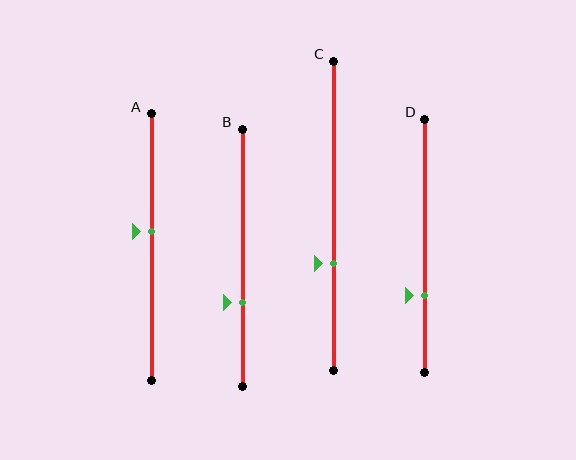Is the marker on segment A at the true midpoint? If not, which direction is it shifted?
No, the marker on segment A is shifted upward by about 6% of the segment length.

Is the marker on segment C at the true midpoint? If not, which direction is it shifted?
No, the marker on segment C is shifted downward by about 15% of the segment length.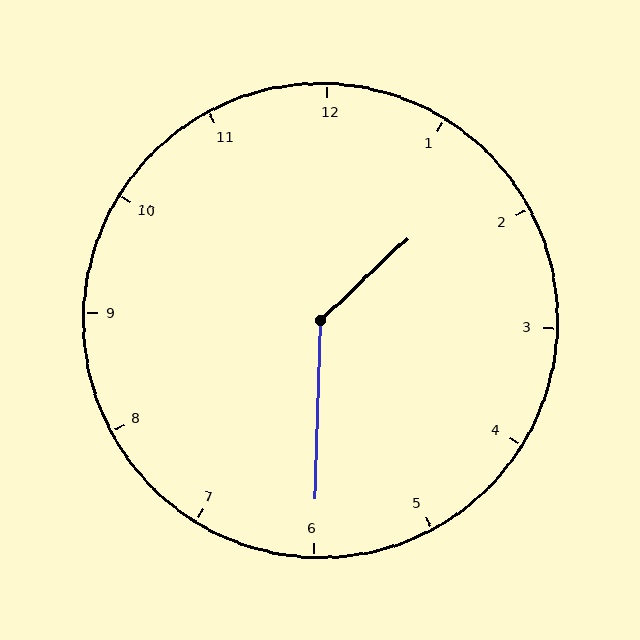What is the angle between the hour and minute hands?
Approximately 135 degrees.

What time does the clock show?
1:30.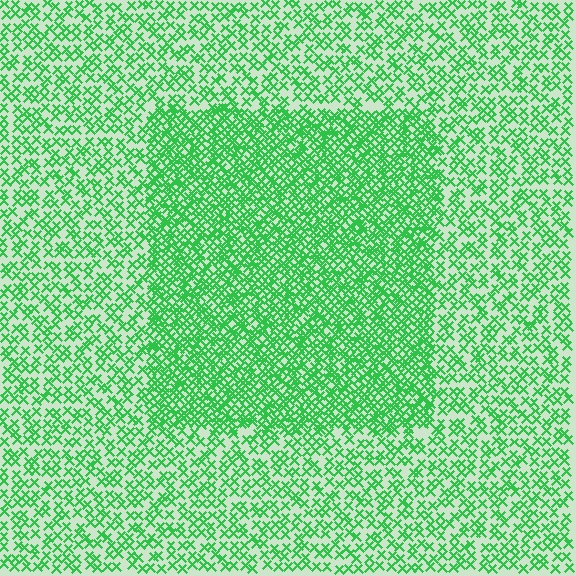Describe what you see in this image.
The image contains small green elements arranged at two different densities. A rectangle-shaped region is visible where the elements are more densely packed than the surrounding area.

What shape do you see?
I see a rectangle.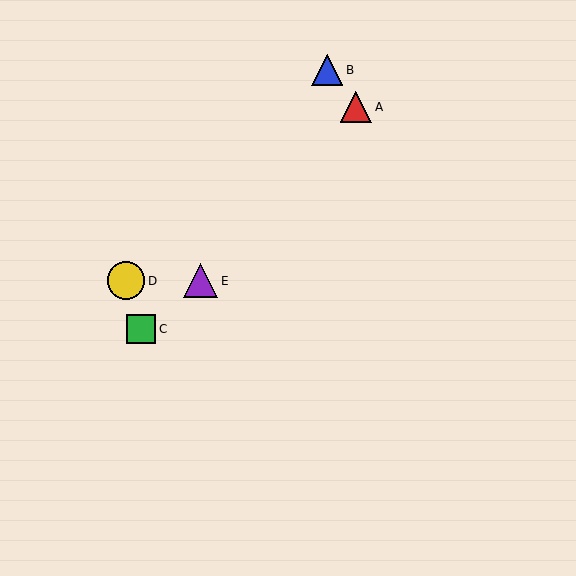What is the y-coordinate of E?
Object E is at y≈281.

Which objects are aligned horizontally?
Objects D, E are aligned horizontally.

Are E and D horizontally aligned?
Yes, both are at y≈281.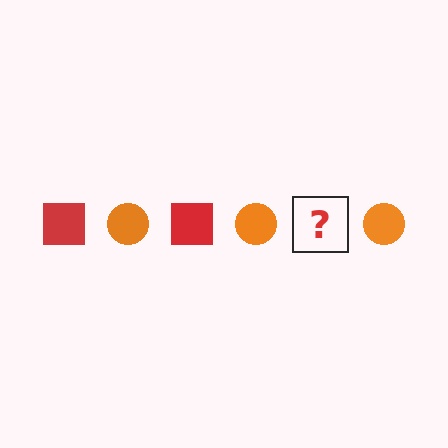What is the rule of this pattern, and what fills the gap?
The rule is that the pattern alternates between red square and orange circle. The gap should be filled with a red square.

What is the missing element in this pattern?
The missing element is a red square.